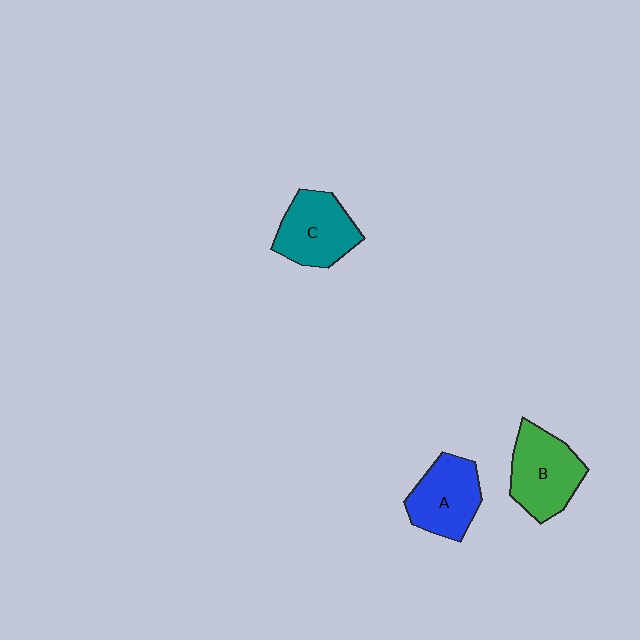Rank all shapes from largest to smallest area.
From largest to smallest: B (green), C (teal), A (blue).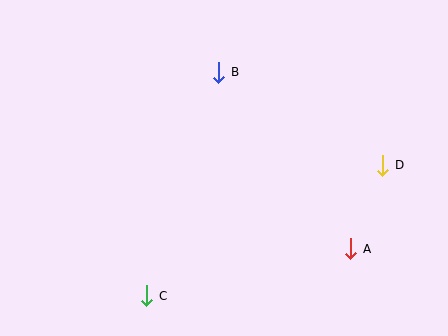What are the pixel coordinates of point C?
Point C is at (147, 296).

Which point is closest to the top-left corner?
Point B is closest to the top-left corner.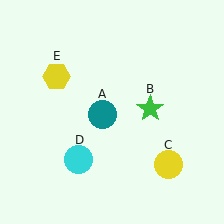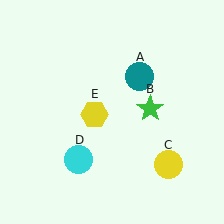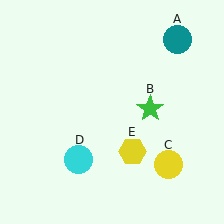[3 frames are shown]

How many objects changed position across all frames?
2 objects changed position: teal circle (object A), yellow hexagon (object E).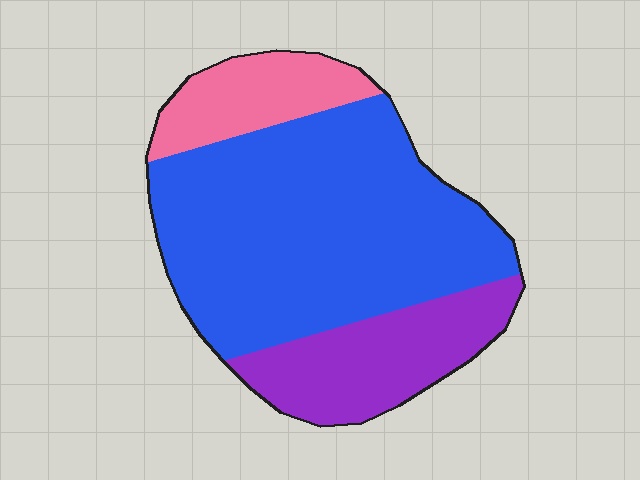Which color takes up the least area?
Pink, at roughly 15%.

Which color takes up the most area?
Blue, at roughly 65%.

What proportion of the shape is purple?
Purple takes up about one fifth (1/5) of the shape.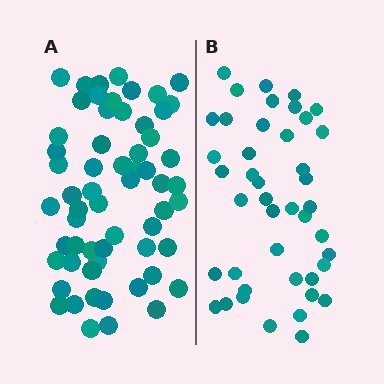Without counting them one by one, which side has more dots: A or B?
Region A (the left region) has more dots.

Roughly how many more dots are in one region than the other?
Region A has approximately 15 more dots than region B.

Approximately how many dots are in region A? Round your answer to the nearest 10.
About 60 dots.